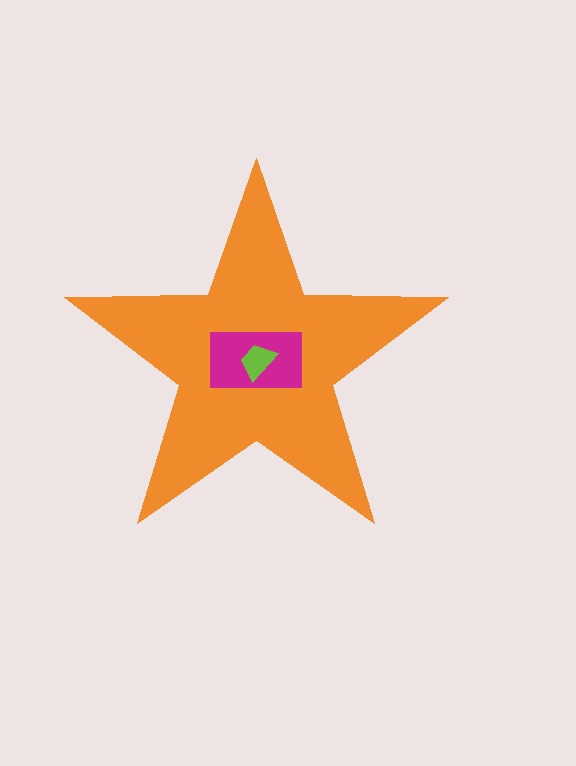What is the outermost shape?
The orange star.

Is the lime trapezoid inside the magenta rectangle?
Yes.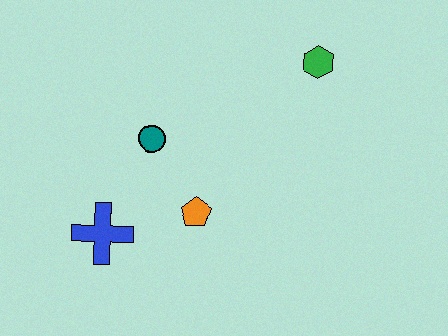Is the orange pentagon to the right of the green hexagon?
No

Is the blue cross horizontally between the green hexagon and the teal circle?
No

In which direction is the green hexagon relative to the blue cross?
The green hexagon is to the right of the blue cross.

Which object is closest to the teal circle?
The orange pentagon is closest to the teal circle.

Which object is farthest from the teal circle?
The green hexagon is farthest from the teal circle.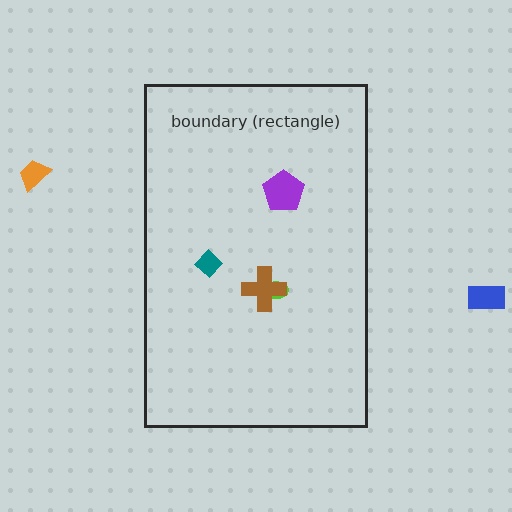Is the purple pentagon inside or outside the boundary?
Inside.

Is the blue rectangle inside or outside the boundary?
Outside.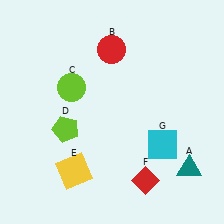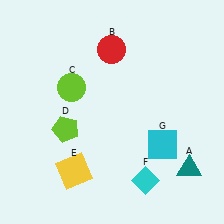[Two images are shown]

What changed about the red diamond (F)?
In Image 1, F is red. In Image 2, it changed to cyan.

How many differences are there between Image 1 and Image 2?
There is 1 difference between the two images.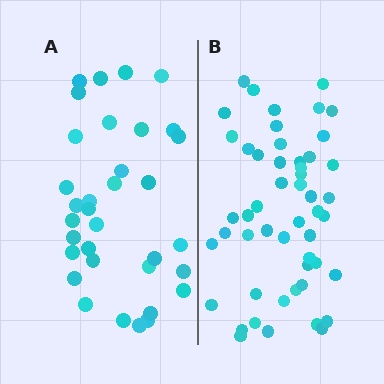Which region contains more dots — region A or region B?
Region B (the right region) has more dots.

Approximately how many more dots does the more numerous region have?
Region B has approximately 15 more dots than region A.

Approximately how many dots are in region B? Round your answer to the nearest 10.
About 50 dots. (The exact count is 51, which rounds to 50.)